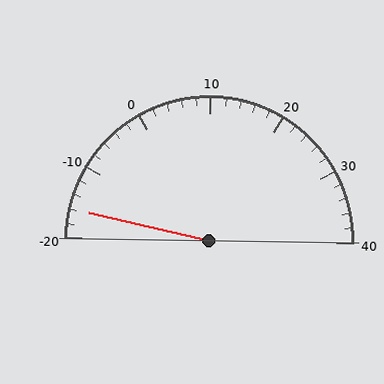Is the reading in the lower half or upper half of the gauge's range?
The reading is in the lower half of the range (-20 to 40).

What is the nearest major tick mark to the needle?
The nearest major tick mark is -20.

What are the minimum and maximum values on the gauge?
The gauge ranges from -20 to 40.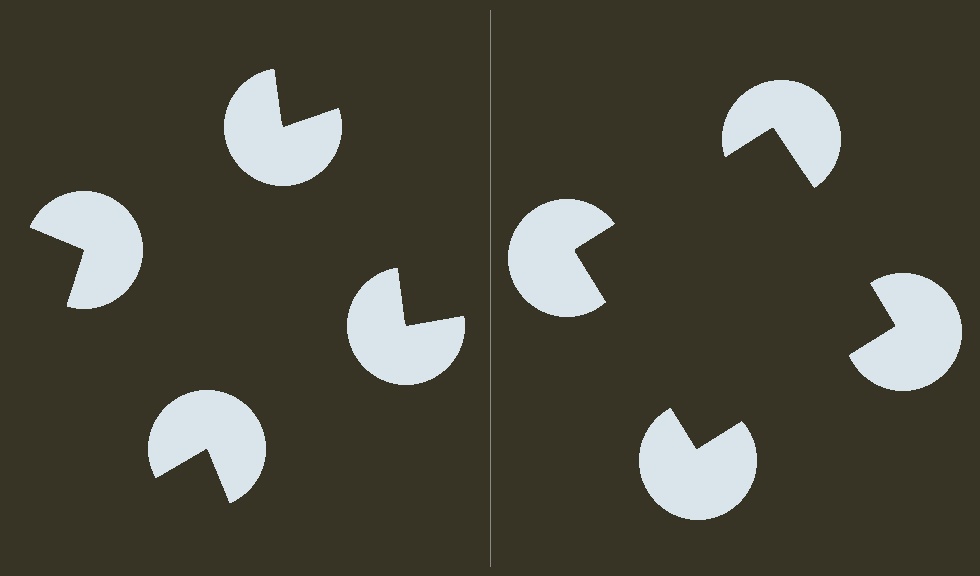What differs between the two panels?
The pac-man discs are positioned identically on both sides; only the wedge orientations differ. On the right they align to a square; on the left they are misaligned.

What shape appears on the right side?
An illusory square.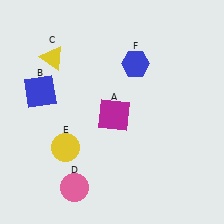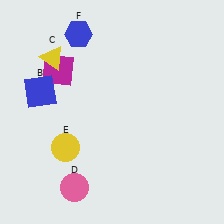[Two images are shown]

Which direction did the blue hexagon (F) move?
The blue hexagon (F) moved left.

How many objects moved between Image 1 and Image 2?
2 objects moved between the two images.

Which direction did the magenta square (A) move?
The magenta square (A) moved left.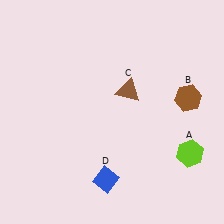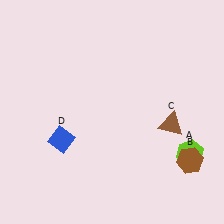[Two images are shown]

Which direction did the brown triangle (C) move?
The brown triangle (C) moved right.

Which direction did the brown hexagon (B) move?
The brown hexagon (B) moved down.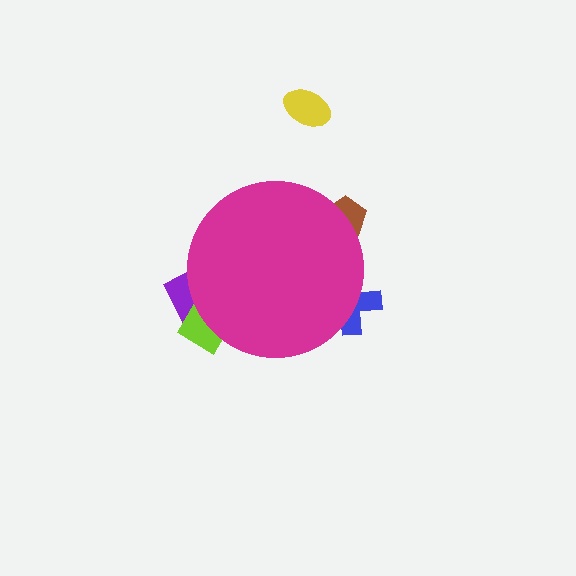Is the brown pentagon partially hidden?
Yes, the brown pentagon is partially hidden behind the magenta circle.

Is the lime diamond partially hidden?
Yes, the lime diamond is partially hidden behind the magenta circle.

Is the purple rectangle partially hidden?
Yes, the purple rectangle is partially hidden behind the magenta circle.